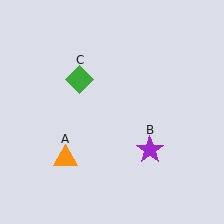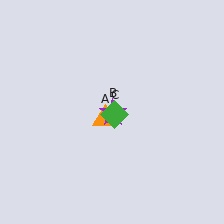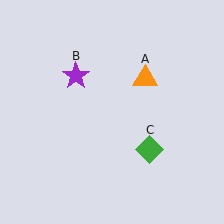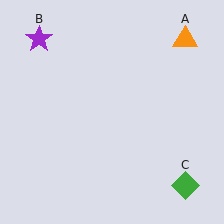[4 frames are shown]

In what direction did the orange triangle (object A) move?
The orange triangle (object A) moved up and to the right.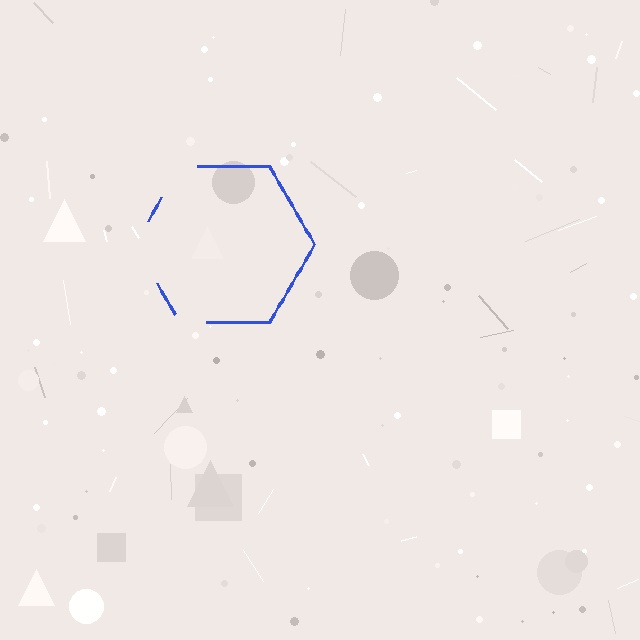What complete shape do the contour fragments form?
The contour fragments form a hexagon.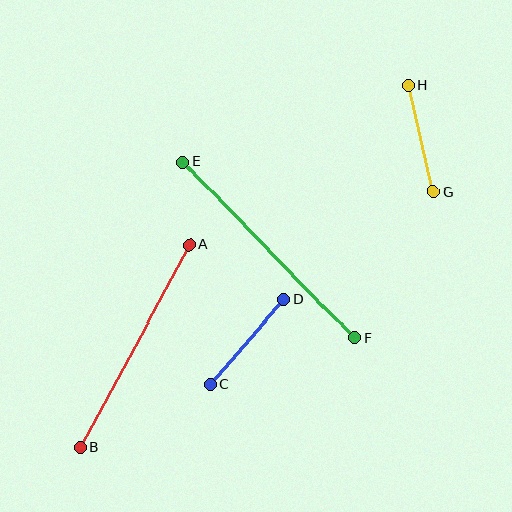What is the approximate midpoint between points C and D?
The midpoint is at approximately (247, 342) pixels.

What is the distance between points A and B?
The distance is approximately 230 pixels.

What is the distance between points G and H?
The distance is approximately 109 pixels.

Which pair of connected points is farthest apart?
Points E and F are farthest apart.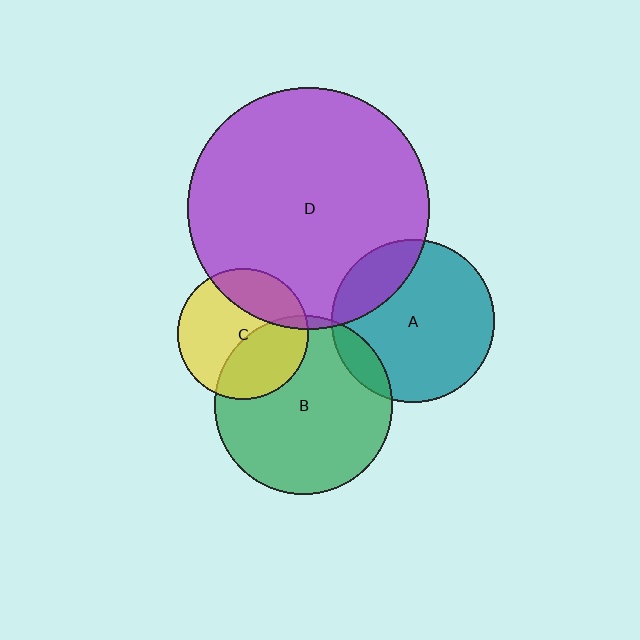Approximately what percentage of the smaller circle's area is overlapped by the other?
Approximately 20%.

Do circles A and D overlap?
Yes.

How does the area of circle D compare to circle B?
Approximately 1.8 times.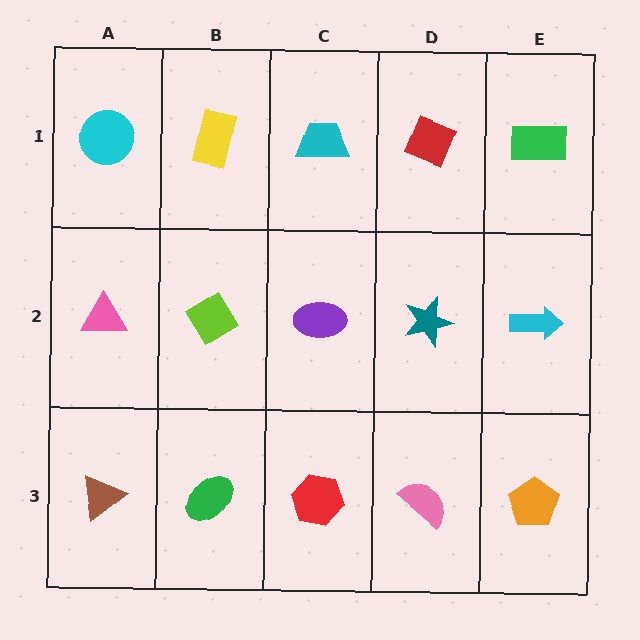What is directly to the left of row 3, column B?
A brown triangle.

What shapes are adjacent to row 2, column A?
A cyan circle (row 1, column A), a brown triangle (row 3, column A), a lime diamond (row 2, column B).